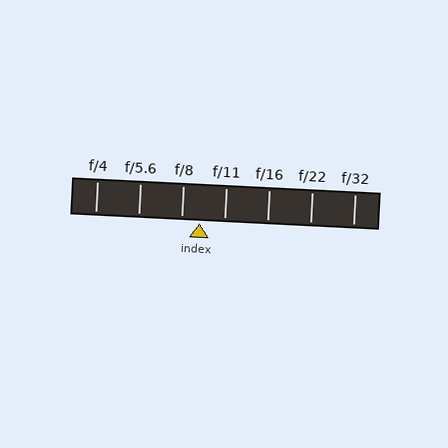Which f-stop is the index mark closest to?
The index mark is closest to f/8.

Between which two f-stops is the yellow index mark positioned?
The index mark is between f/8 and f/11.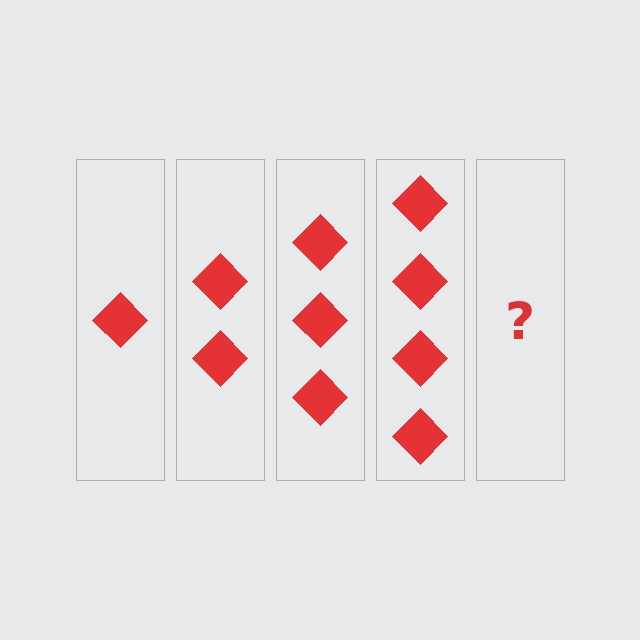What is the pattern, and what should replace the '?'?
The pattern is that each step adds one more diamond. The '?' should be 5 diamonds.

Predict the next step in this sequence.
The next step is 5 diamonds.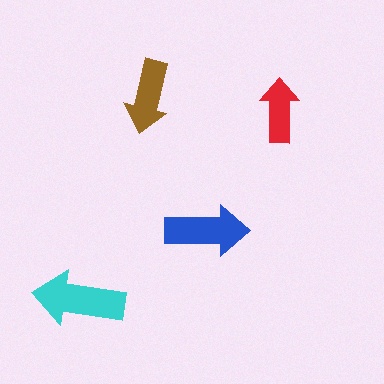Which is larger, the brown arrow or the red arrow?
The brown one.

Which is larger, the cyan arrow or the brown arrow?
The cyan one.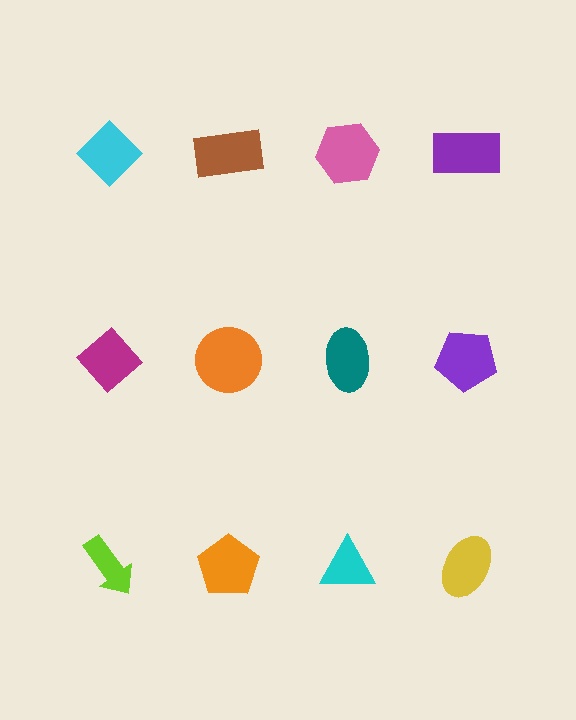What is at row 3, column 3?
A cyan triangle.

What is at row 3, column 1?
A lime arrow.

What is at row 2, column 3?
A teal ellipse.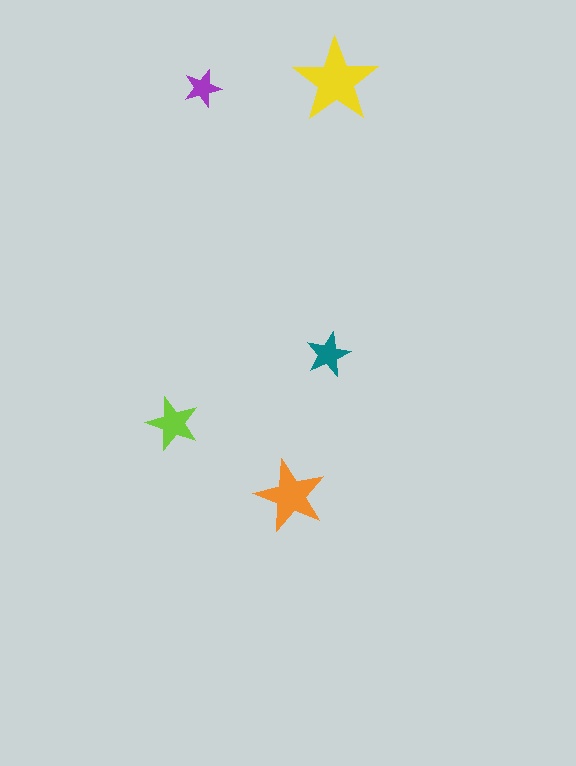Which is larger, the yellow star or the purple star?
The yellow one.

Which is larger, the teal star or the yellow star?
The yellow one.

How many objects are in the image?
There are 5 objects in the image.